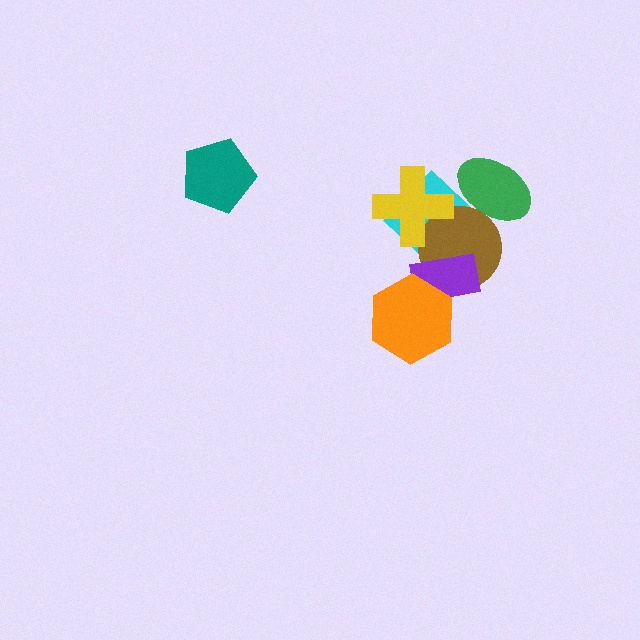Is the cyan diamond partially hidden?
Yes, it is partially covered by another shape.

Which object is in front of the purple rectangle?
The orange hexagon is in front of the purple rectangle.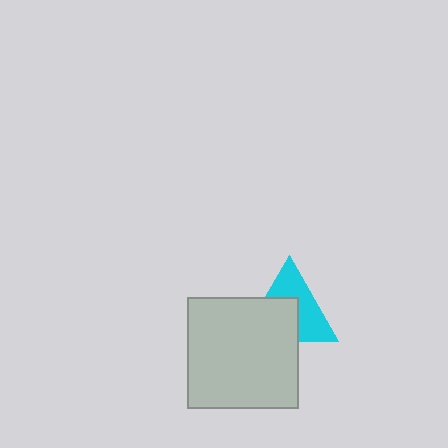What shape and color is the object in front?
The object in front is a light gray square.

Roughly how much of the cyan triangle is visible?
About half of it is visible (roughly 52%).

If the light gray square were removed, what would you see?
You would see the complete cyan triangle.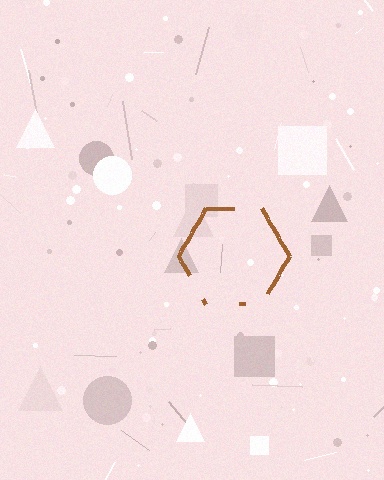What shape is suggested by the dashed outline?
The dashed outline suggests a hexagon.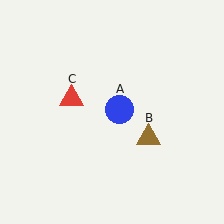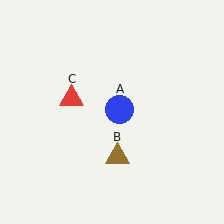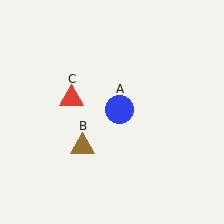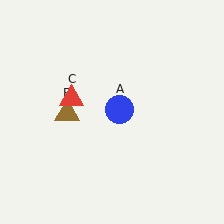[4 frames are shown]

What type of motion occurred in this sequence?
The brown triangle (object B) rotated clockwise around the center of the scene.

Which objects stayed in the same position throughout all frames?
Blue circle (object A) and red triangle (object C) remained stationary.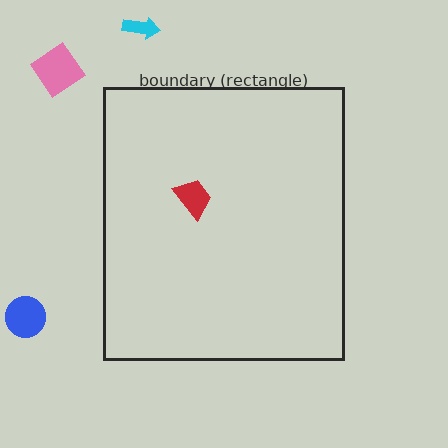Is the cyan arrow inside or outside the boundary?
Outside.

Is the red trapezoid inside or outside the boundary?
Inside.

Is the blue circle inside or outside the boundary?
Outside.